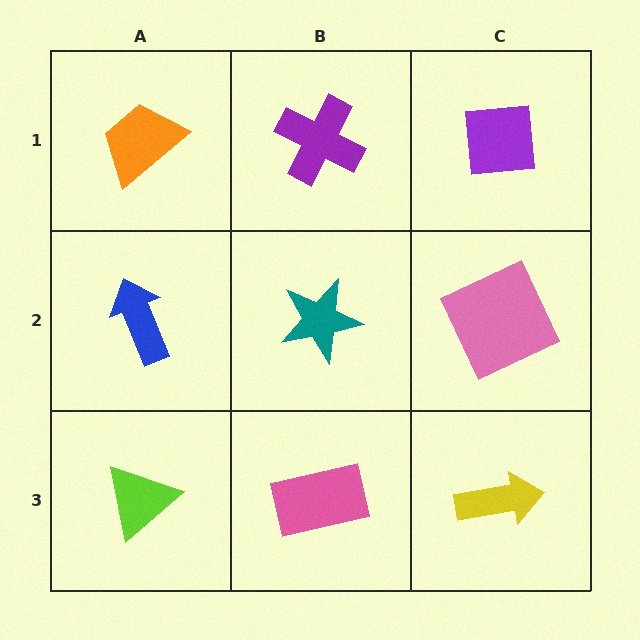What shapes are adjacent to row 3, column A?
A blue arrow (row 2, column A), a pink rectangle (row 3, column B).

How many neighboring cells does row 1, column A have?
2.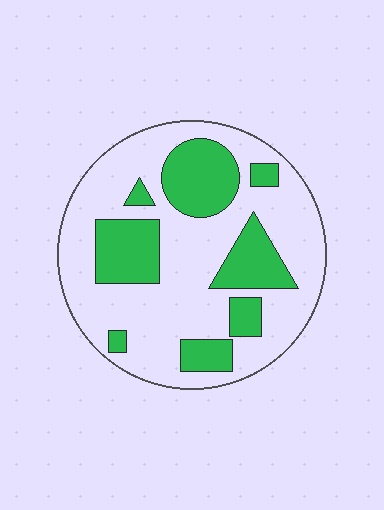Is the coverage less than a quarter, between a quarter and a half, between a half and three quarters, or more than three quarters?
Between a quarter and a half.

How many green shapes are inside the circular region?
8.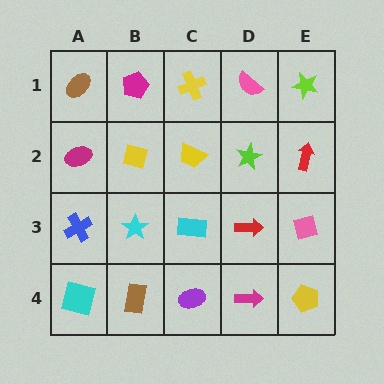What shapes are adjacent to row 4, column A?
A blue cross (row 3, column A), a brown rectangle (row 4, column B).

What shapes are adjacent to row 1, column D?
A lime star (row 2, column D), a yellow cross (row 1, column C), a lime star (row 1, column E).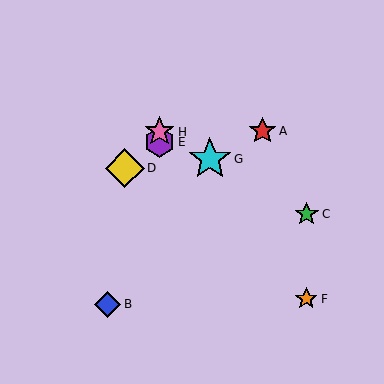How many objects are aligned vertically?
2 objects (E, H) are aligned vertically.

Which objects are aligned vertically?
Objects E, H are aligned vertically.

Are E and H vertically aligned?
Yes, both are at x≈159.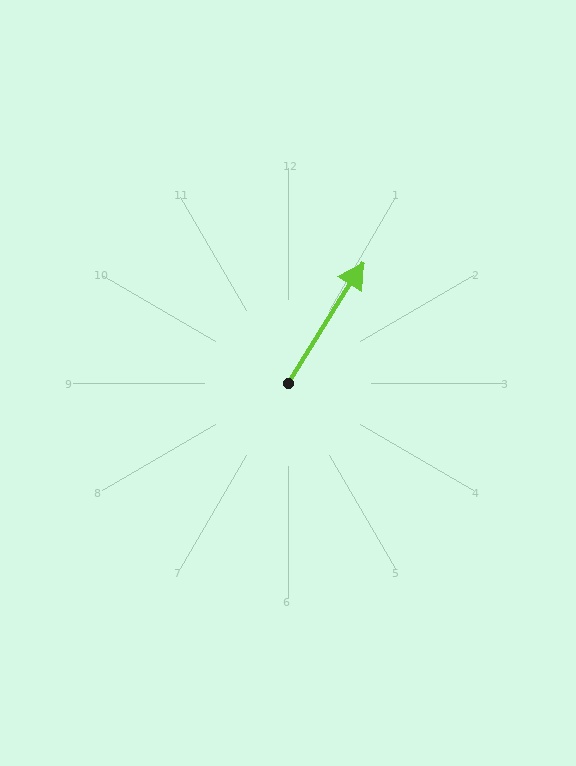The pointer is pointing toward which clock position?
Roughly 1 o'clock.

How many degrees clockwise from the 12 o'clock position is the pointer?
Approximately 32 degrees.